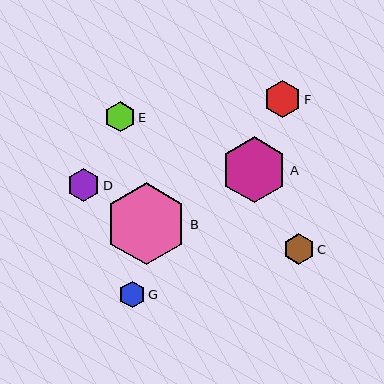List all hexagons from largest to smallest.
From largest to smallest: B, A, F, D, E, C, G.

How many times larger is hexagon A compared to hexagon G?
Hexagon A is approximately 2.5 times the size of hexagon G.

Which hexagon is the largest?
Hexagon B is the largest with a size of approximately 82 pixels.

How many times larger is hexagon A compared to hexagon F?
Hexagon A is approximately 1.8 times the size of hexagon F.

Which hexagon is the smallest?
Hexagon G is the smallest with a size of approximately 26 pixels.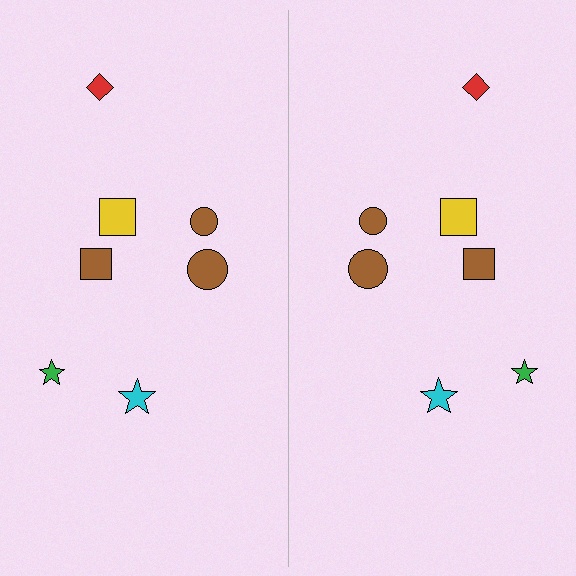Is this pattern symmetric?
Yes, this pattern has bilateral (reflection) symmetry.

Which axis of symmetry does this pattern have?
The pattern has a vertical axis of symmetry running through the center of the image.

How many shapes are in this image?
There are 14 shapes in this image.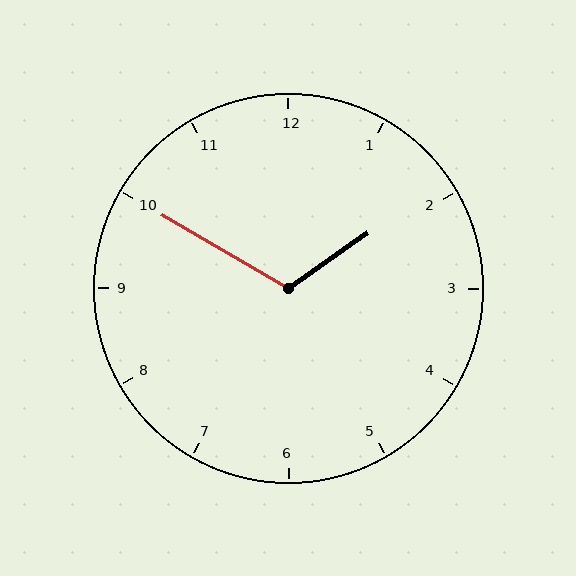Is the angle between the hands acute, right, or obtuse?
It is obtuse.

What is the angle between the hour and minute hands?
Approximately 115 degrees.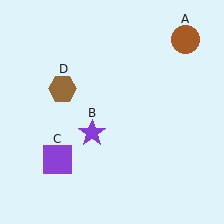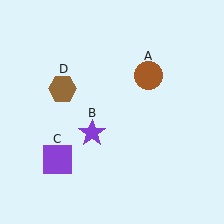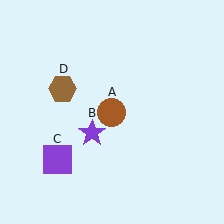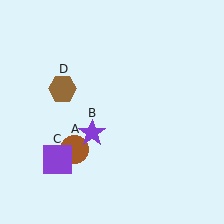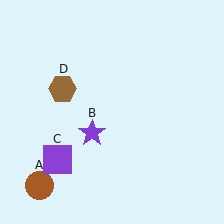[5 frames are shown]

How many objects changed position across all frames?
1 object changed position: brown circle (object A).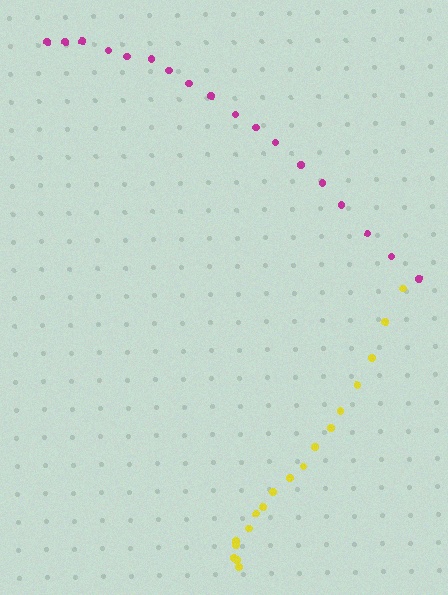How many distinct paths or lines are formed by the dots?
There are 2 distinct paths.